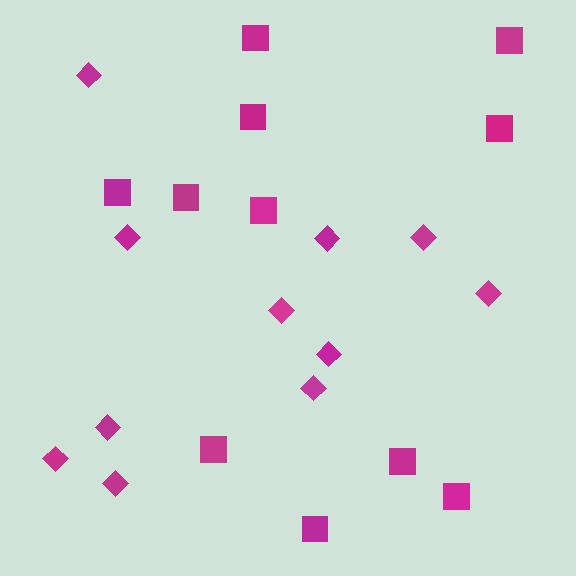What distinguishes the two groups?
There are 2 groups: one group of diamonds (11) and one group of squares (11).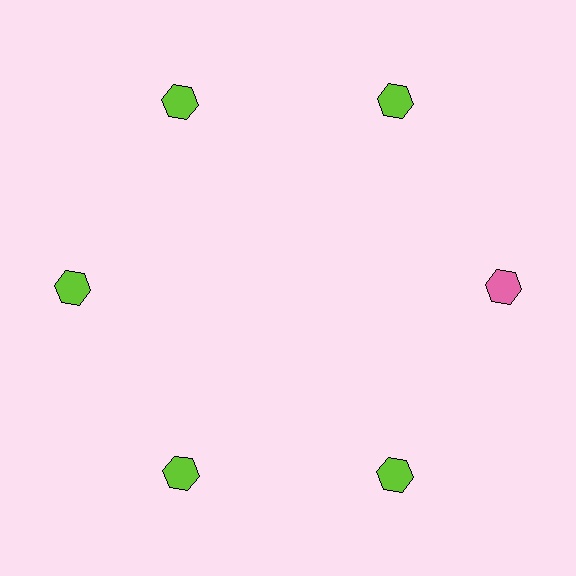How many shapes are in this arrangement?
There are 6 shapes arranged in a ring pattern.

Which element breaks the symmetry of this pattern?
The pink hexagon at roughly the 3 o'clock position breaks the symmetry. All other shapes are lime hexagons.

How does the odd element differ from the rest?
It has a different color: pink instead of lime.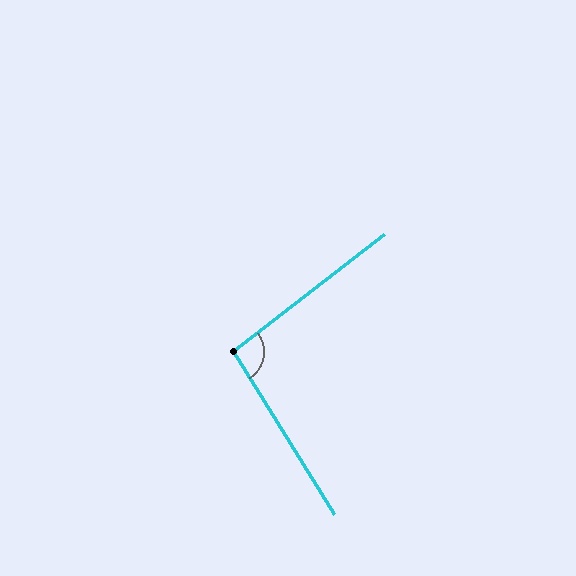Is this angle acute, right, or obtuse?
It is obtuse.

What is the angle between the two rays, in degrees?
Approximately 96 degrees.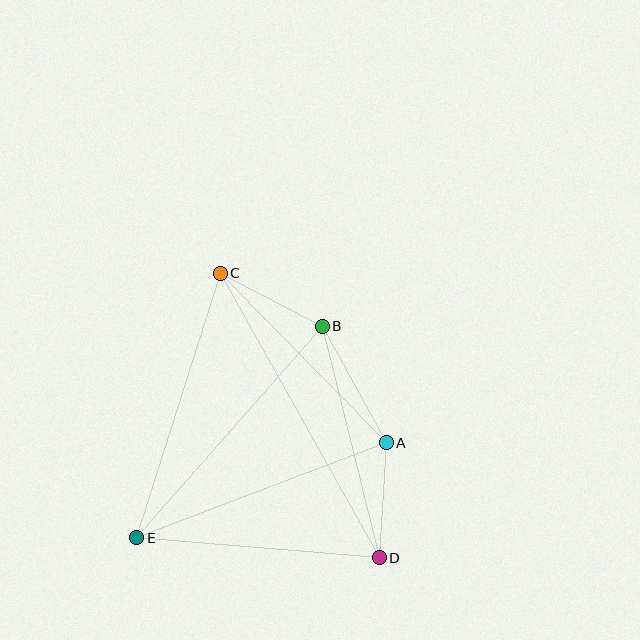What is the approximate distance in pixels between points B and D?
The distance between B and D is approximately 238 pixels.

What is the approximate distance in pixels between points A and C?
The distance between A and C is approximately 237 pixels.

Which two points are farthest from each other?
Points C and D are farthest from each other.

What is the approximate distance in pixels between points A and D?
The distance between A and D is approximately 115 pixels.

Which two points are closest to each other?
Points B and C are closest to each other.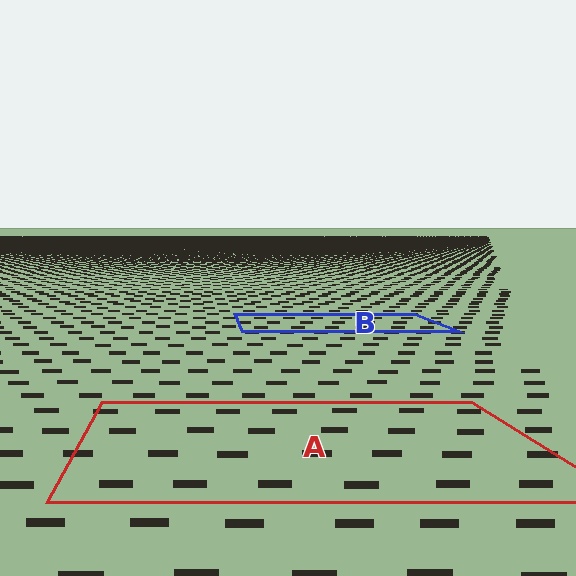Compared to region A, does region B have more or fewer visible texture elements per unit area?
Region B has more texture elements per unit area — they are packed more densely because it is farther away.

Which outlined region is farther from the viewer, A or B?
Region B is farther from the viewer — the texture elements inside it appear smaller and more densely packed.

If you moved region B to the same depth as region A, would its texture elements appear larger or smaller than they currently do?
They would appear larger. At a closer depth, the same texture elements are projected at a bigger on-screen size.